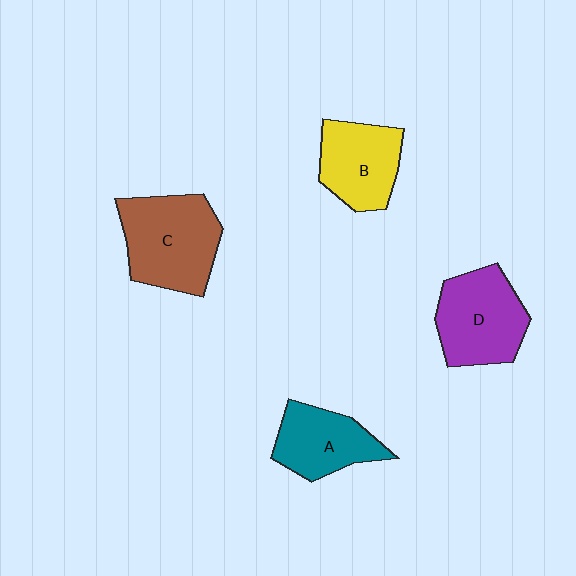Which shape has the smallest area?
Shape A (teal).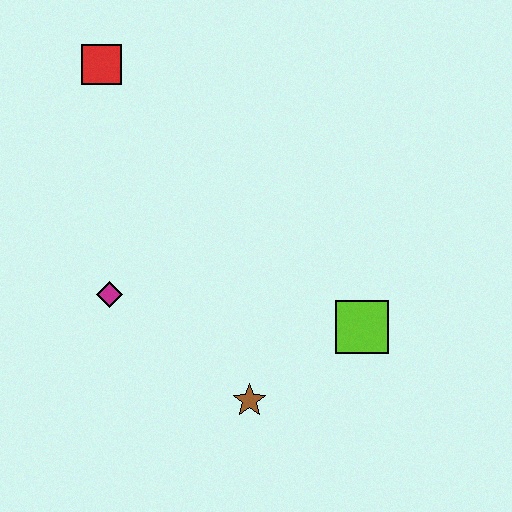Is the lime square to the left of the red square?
No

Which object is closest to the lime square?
The brown star is closest to the lime square.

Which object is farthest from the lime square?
The red square is farthest from the lime square.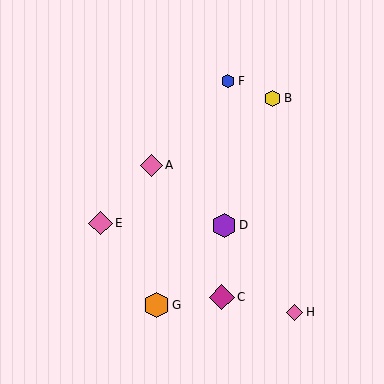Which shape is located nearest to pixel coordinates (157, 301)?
The orange hexagon (labeled G) at (157, 305) is nearest to that location.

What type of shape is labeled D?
Shape D is a purple hexagon.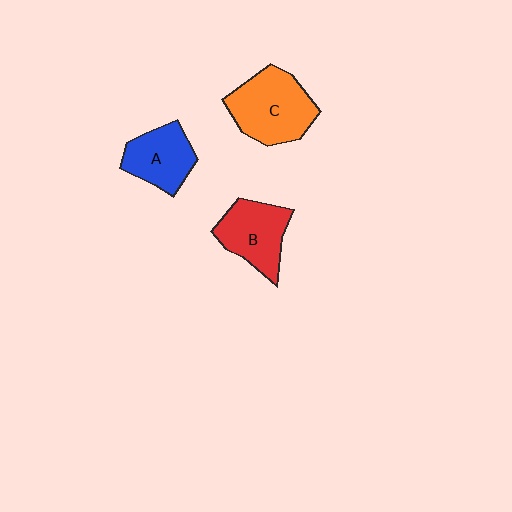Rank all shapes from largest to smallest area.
From largest to smallest: C (orange), B (red), A (blue).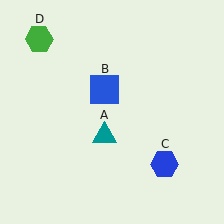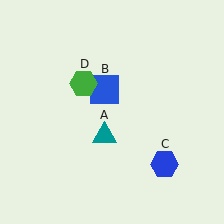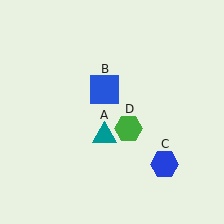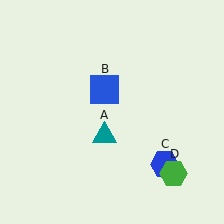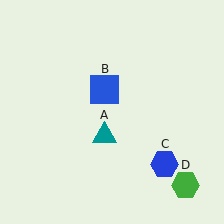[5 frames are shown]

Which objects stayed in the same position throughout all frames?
Teal triangle (object A) and blue square (object B) and blue hexagon (object C) remained stationary.